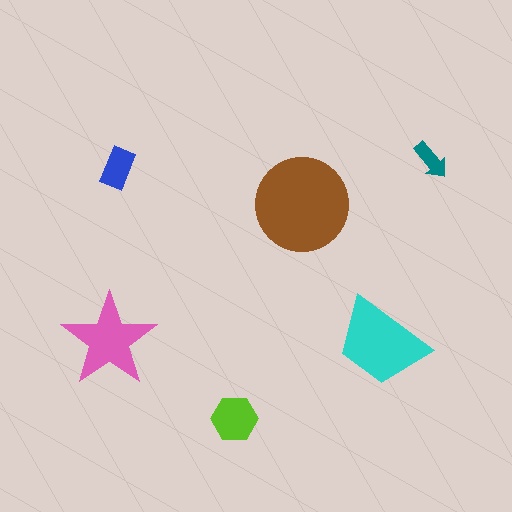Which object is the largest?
The brown circle.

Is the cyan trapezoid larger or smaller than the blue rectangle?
Larger.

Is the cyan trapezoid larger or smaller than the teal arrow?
Larger.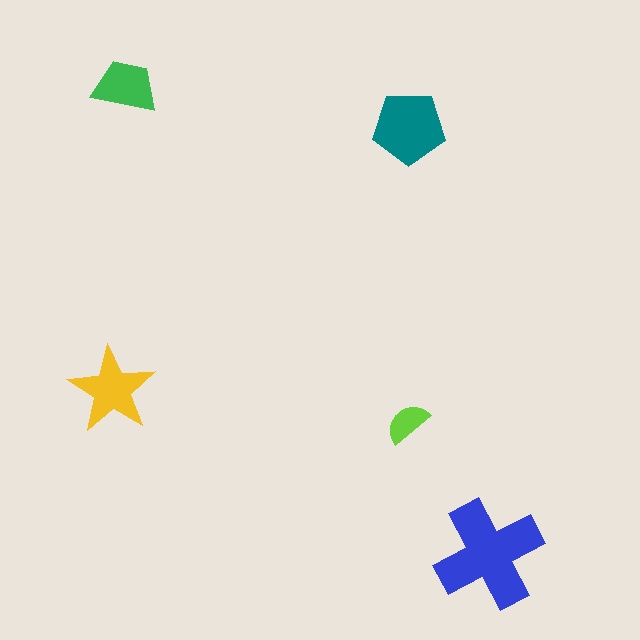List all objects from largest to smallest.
The blue cross, the teal pentagon, the yellow star, the green trapezoid, the lime semicircle.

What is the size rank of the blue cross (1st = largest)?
1st.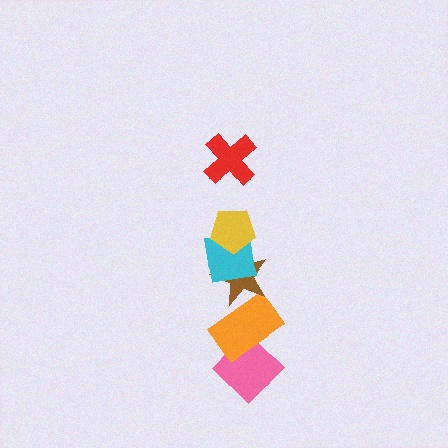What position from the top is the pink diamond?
The pink diamond is 6th from the top.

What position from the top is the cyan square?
The cyan square is 3rd from the top.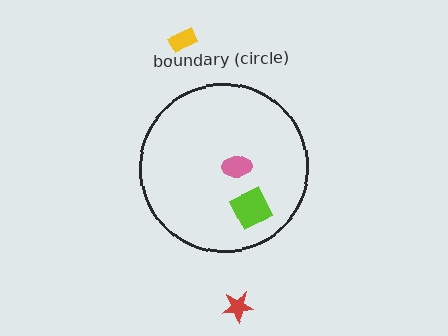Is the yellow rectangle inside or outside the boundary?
Outside.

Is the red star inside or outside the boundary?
Outside.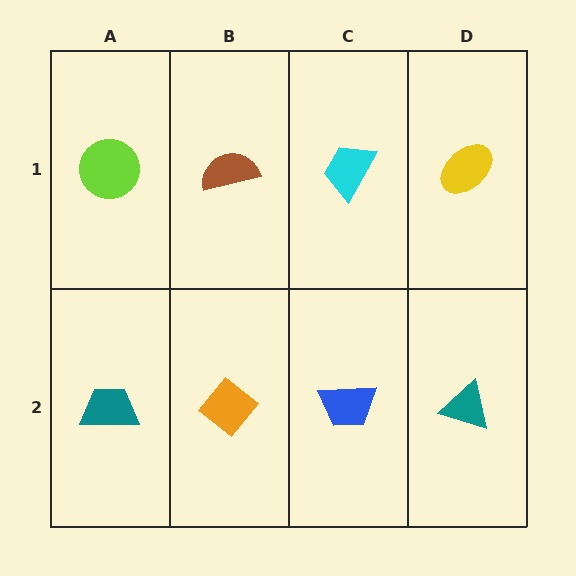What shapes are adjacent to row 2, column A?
A lime circle (row 1, column A), an orange diamond (row 2, column B).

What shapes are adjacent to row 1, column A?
A teal trapezoid (row 2, column A), a brown semicircle (row 1, column B).